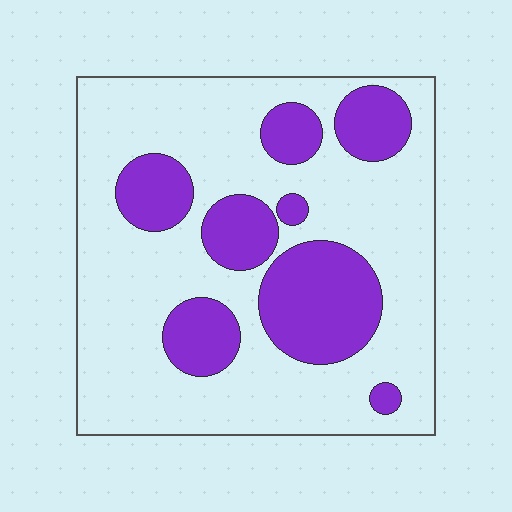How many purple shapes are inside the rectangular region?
8.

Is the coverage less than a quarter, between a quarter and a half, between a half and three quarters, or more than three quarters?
Between a quarter and a half.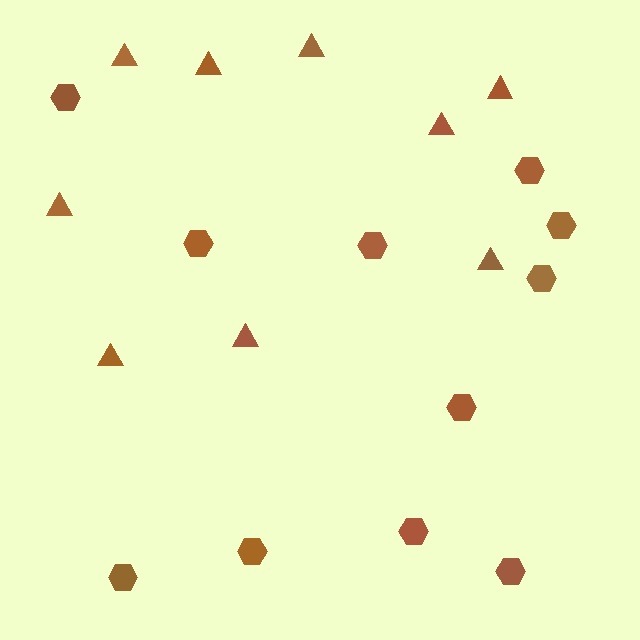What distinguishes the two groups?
There are 2 groups: one group of triangles (9) and one group of hexagons (11).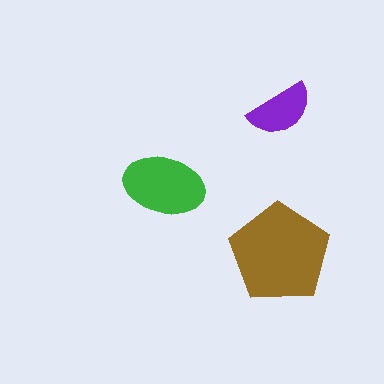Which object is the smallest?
The purple semicircle.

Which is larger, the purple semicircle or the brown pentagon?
The brown pentagon.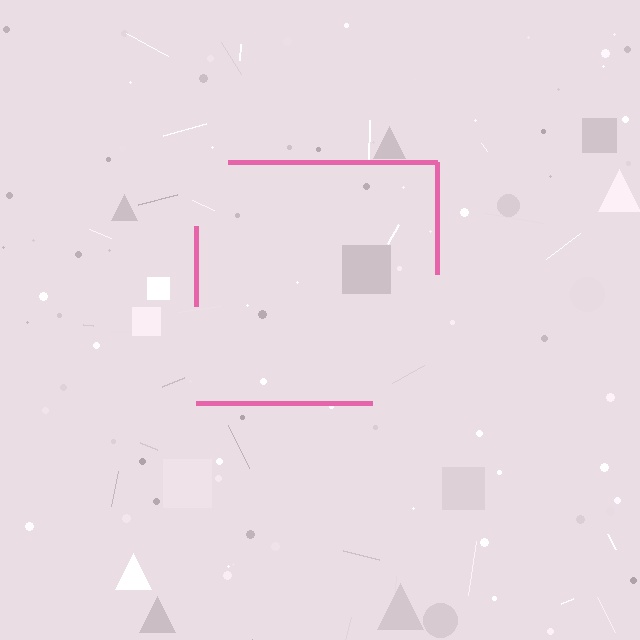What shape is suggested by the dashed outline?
The dashed outline suggests a square.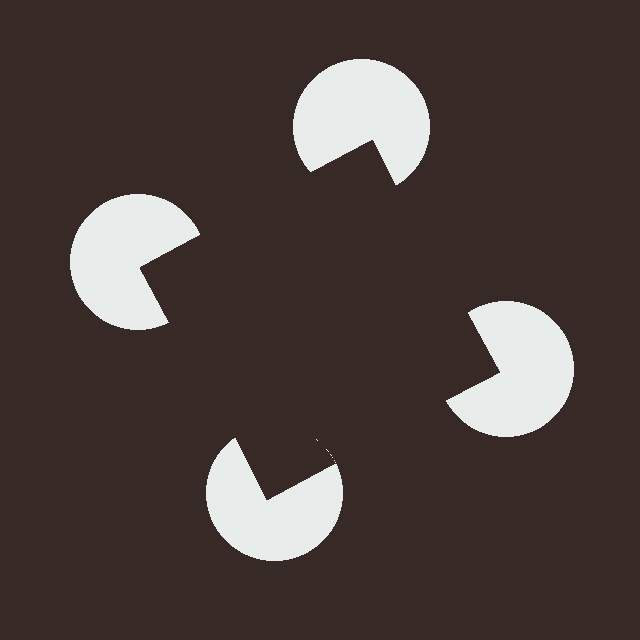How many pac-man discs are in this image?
There are 4 — one at each vertex of the illusory square.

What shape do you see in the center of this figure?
An illusory square — its edges are inferred from the aligned wedge cuts in the pac-man discs, not physically drawn.